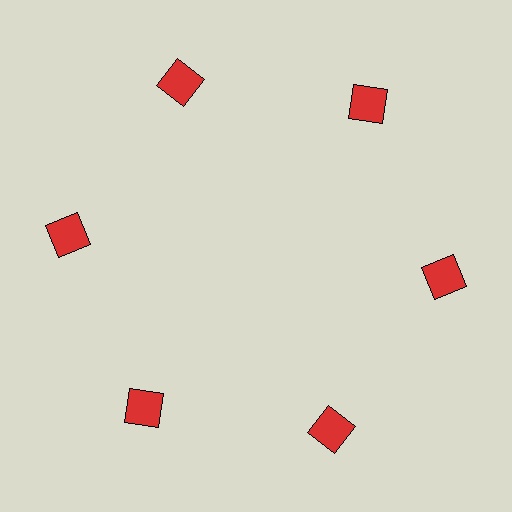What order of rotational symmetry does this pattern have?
This pattern has 6-fold rotational symmetry.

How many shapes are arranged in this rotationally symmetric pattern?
There are 6 shapes, arranged in 6 groups of 1.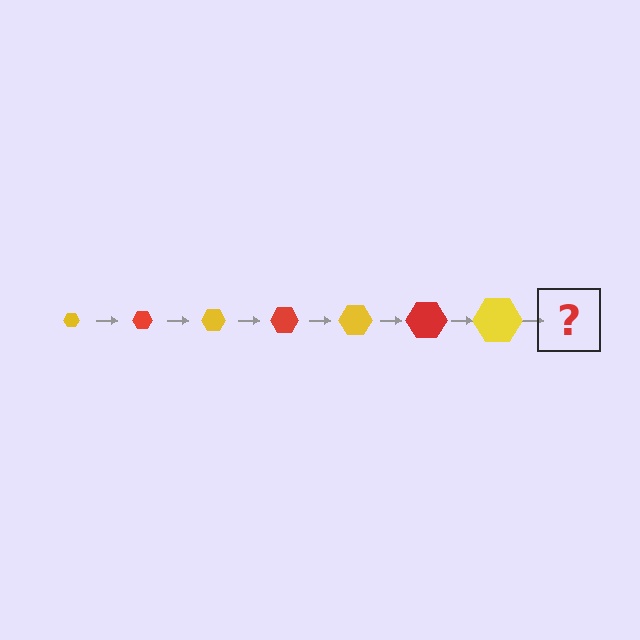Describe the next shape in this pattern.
It should be a red hexagon, larger than the previous one.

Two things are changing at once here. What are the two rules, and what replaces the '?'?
The two rules are that the hexagon grows larger each step and the color cycles through yellow and red. The '?' should be a red hexagon, larger than the previous one.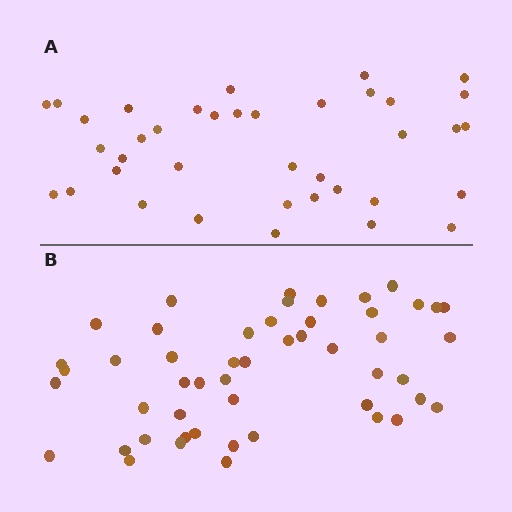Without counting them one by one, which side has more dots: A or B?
Region B (the bottom region) has more dots.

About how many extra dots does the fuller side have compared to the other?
Region B has roughly 12 or so more dots than region A.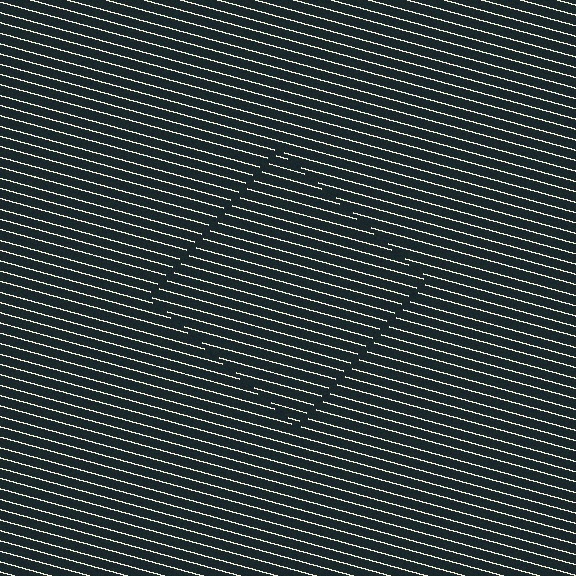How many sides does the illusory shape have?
4 sides — the line-ends trace a square.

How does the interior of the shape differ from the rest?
The interior of the shape contains the same grating, shifted by half a period — the contour is defined by the phase discontinuity where line-ends from the inner and outer gratings abut.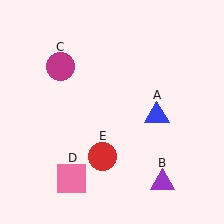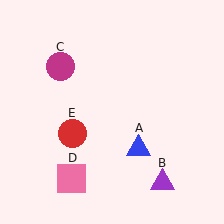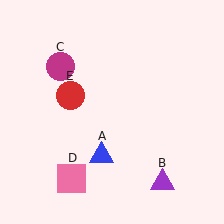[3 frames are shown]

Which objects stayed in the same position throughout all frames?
Purple triangle (object B) and magenta circle (object C) and pink square (object D) remained stationary.